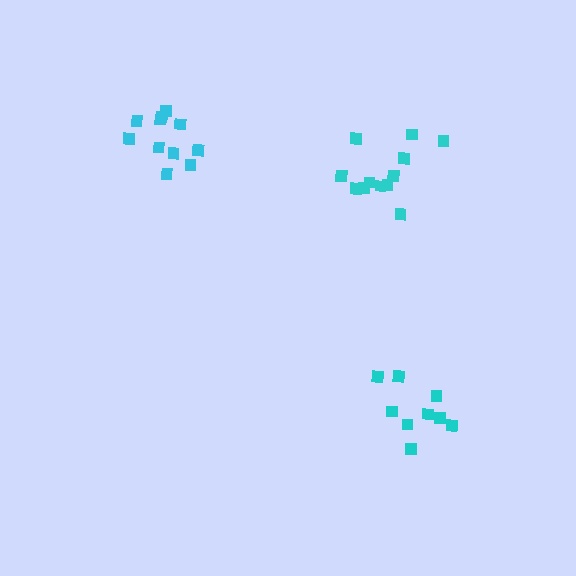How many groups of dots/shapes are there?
There are 3 groups.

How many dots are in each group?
Group 1: 9 dots, Group 2: 11 dots, Group 3: 12 dots (32 total).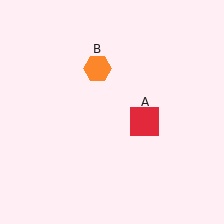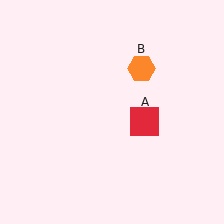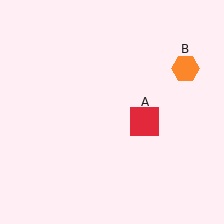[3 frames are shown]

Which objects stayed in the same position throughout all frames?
Red square (object A) remained stationary.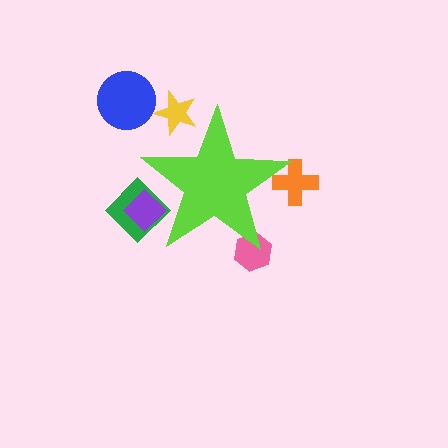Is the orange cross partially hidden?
Yes, the orange cross is partially hidden behind the lime star.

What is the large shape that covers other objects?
A lime star.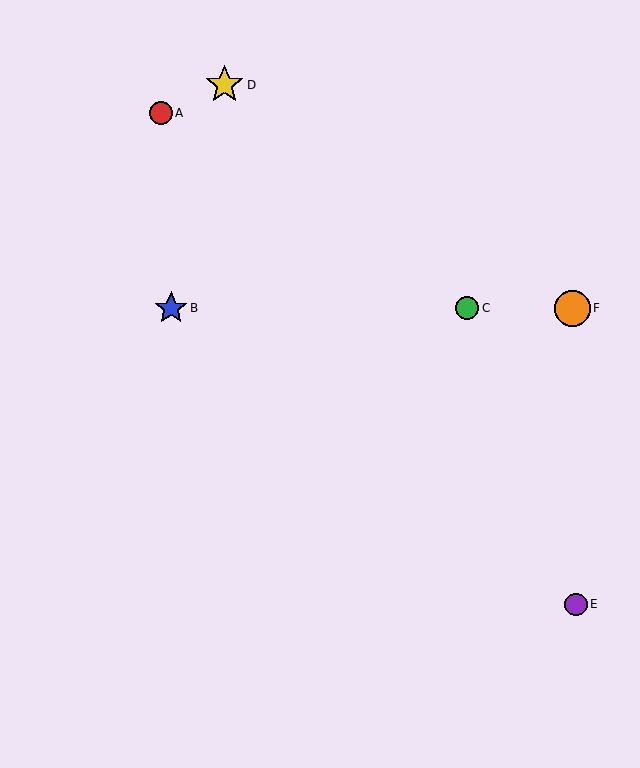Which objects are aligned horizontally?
Objects B, C, F are aligned horizontally.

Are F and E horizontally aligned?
No, F is at y≈308 and E is at y≈604.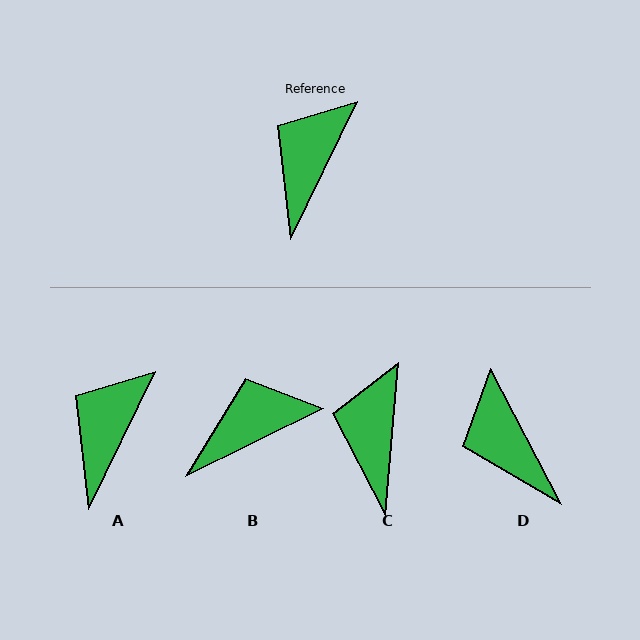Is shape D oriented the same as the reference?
No, it is off by about 53 degrees.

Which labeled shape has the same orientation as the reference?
A.